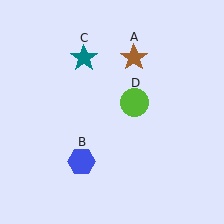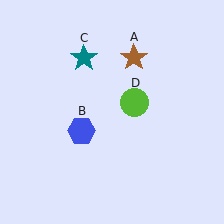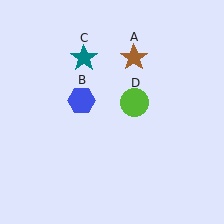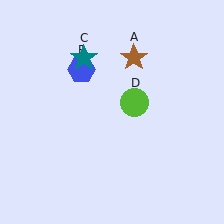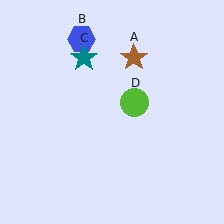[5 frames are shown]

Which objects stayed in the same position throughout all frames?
Brown star (object A) and teal star (object C) and lime circle (object D) remained stationary.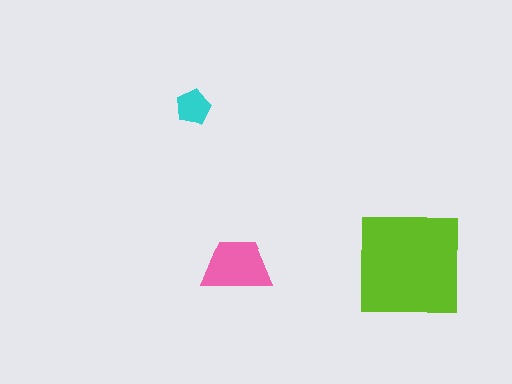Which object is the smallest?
The cyan pentagon.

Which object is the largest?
The lime square.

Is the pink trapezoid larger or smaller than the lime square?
Smaller.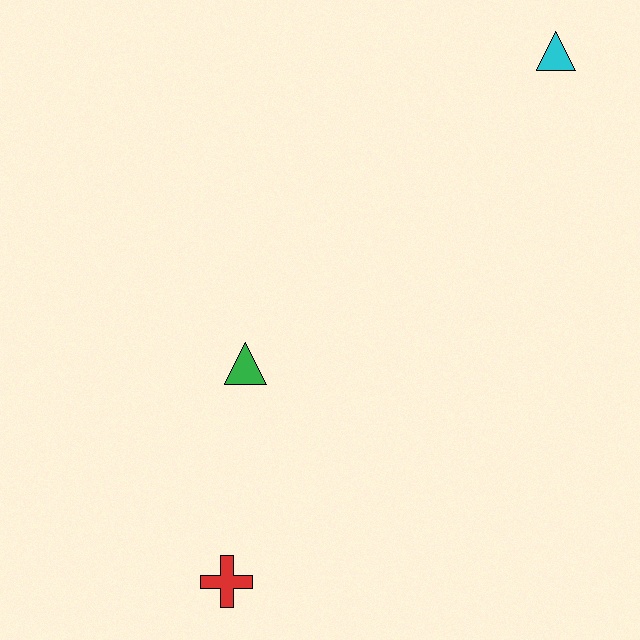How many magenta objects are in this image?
There are no magenta objects.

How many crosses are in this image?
There is 1 cross.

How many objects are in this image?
There are 3 objects.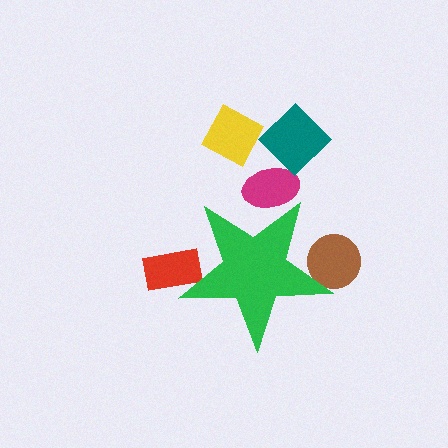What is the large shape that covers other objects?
A green star.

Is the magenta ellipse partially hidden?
Yes, the magenta ellipse is partially hidden behind the green star.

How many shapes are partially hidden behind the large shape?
3 shapes are partially hidden.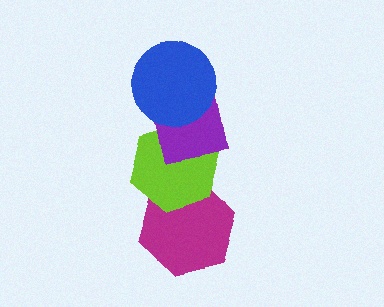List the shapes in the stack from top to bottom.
From top to bottom: the blue circle, the purple square, the lime hexagon, the magenta hexagon.